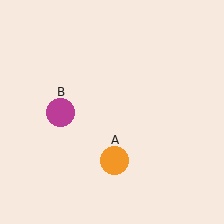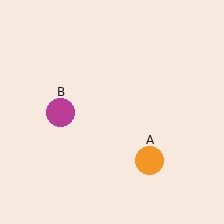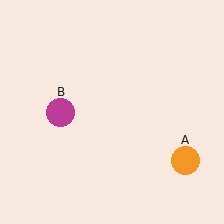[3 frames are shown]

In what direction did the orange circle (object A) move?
The orange circle (object A) moved right.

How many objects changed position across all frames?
1 object changed position: orange circle (object A).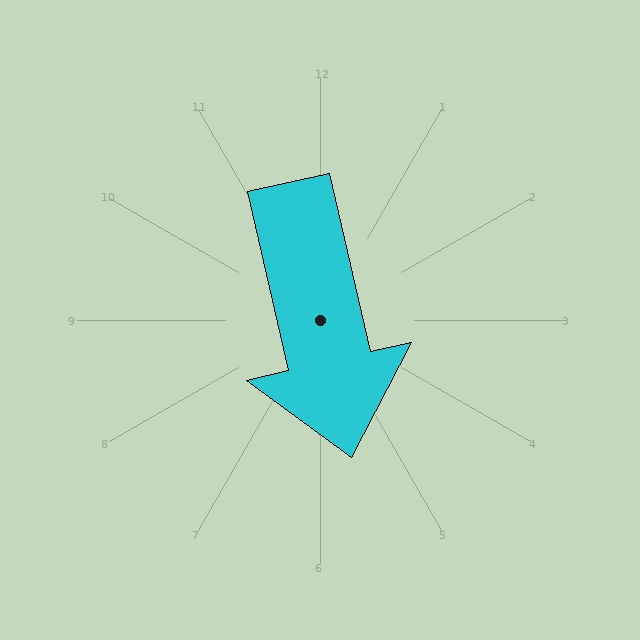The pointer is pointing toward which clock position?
Roughly 6 o'clock.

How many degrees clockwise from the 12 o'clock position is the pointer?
Approximately 167 degrees.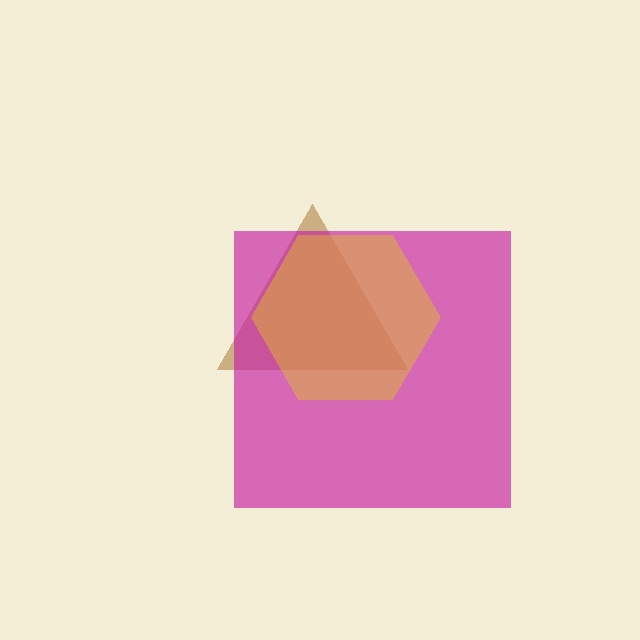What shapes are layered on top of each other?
The layered shapes are: a brown triangle, a magenta square, a yellow hexagon.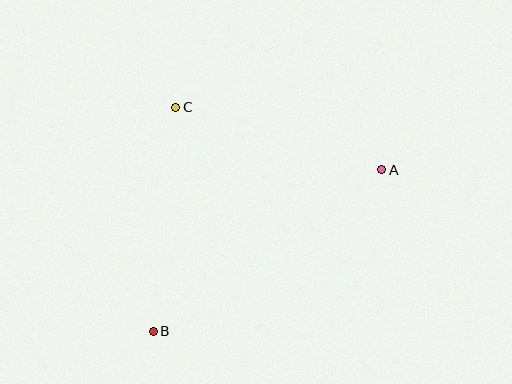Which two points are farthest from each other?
Points A and B are farthest from each other.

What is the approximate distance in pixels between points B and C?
The distance between B and C is approximately 225 pixels.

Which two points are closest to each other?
Points A and C are closest to each other.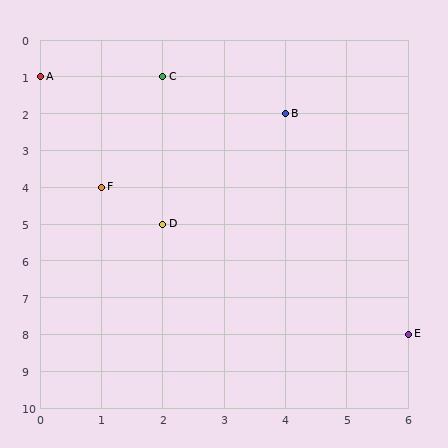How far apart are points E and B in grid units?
Points E and B are 2 columns and 6 rows apart (about 6.3 grid units diagonally).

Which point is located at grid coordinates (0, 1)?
Point A is at (0, 1).